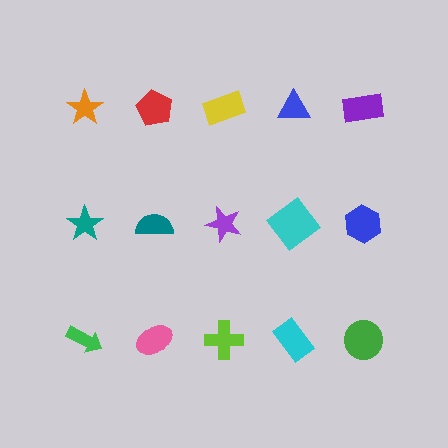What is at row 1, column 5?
A purple rectangle.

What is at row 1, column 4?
A blue triangle.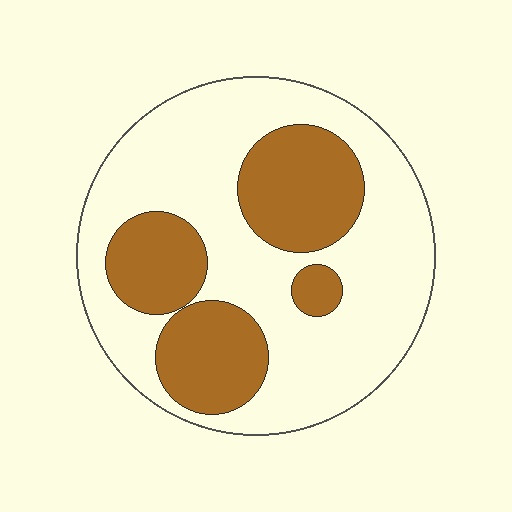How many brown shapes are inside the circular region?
4.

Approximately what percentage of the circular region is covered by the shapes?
Approximately 35%.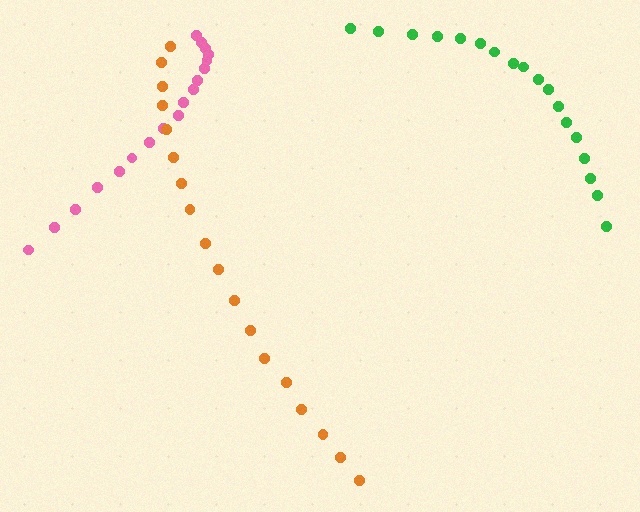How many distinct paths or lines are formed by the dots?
There are 3 distinct paths.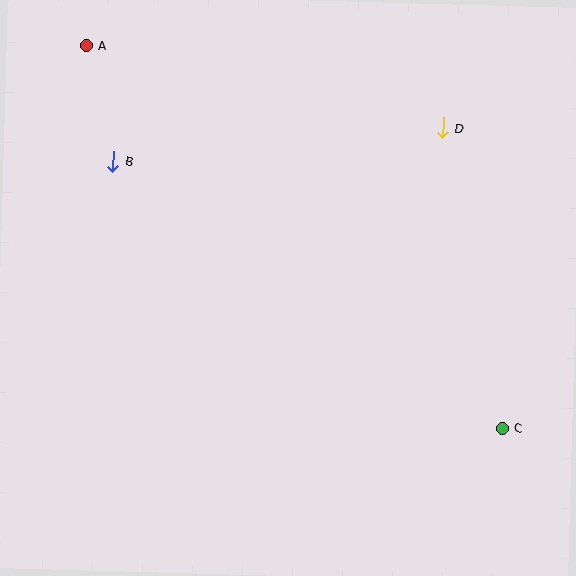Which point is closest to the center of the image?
Point B at (113, 161) is closest to the center.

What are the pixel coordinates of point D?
Point D is at (443, 128).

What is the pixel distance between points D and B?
The distance between D and B is 331 pixels.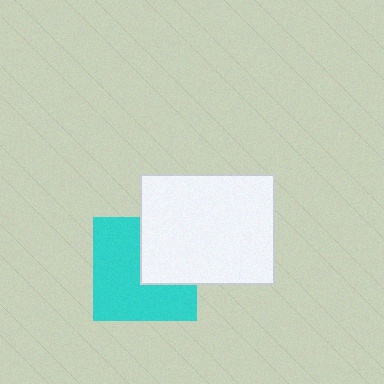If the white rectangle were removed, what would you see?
You would see the complete cyan square.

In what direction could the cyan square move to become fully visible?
The cyan square could move toward the lower-left. That would shift it out from behind the white rectangle entirely.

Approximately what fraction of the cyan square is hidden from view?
Roughly 36% of the cyan square is hidden behind the white rectangle.